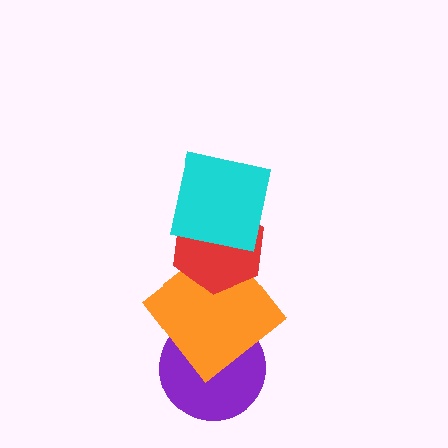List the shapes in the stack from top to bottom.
From top to bottom: the cyan square, the red hexagon, the orange diamond, the purple circle.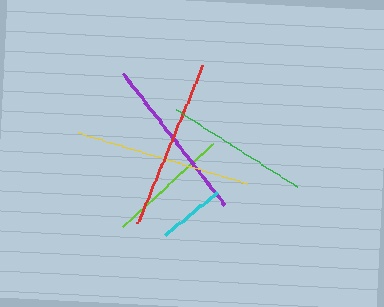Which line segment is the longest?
The yellow line is the longest at approximately 177 pixels.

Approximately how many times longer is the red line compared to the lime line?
The red line is approximately 1.4 times the length of the lime line.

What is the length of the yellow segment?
The yellow segment is approximately 177 pixels long.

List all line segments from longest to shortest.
From longest to shortest: yellow, red, purple, green, lime, cyan.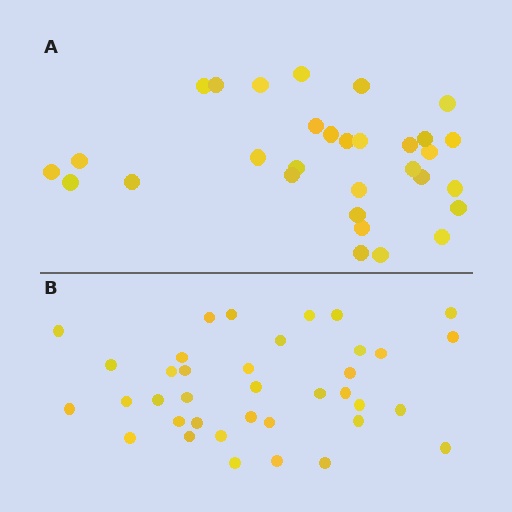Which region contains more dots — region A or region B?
Region B (the bottom region) has more dots.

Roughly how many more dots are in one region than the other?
Region B has about 6 more dots than region A.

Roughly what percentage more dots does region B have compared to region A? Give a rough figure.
About 20% more.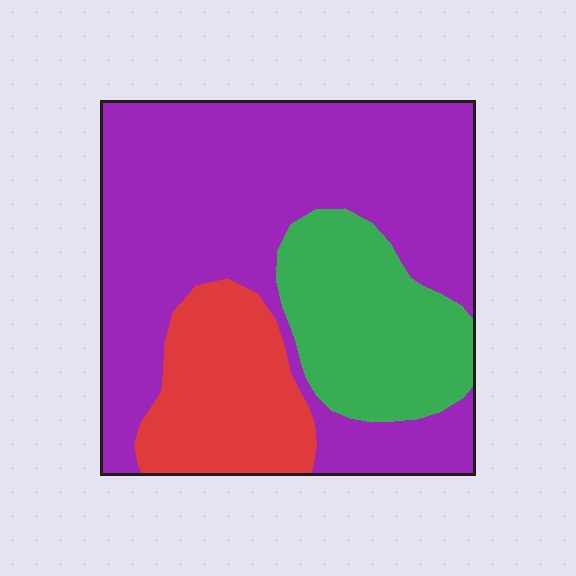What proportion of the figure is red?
Red takes up about one fifth (1/5) of the figure.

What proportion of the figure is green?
Green covers around 20% of the figure.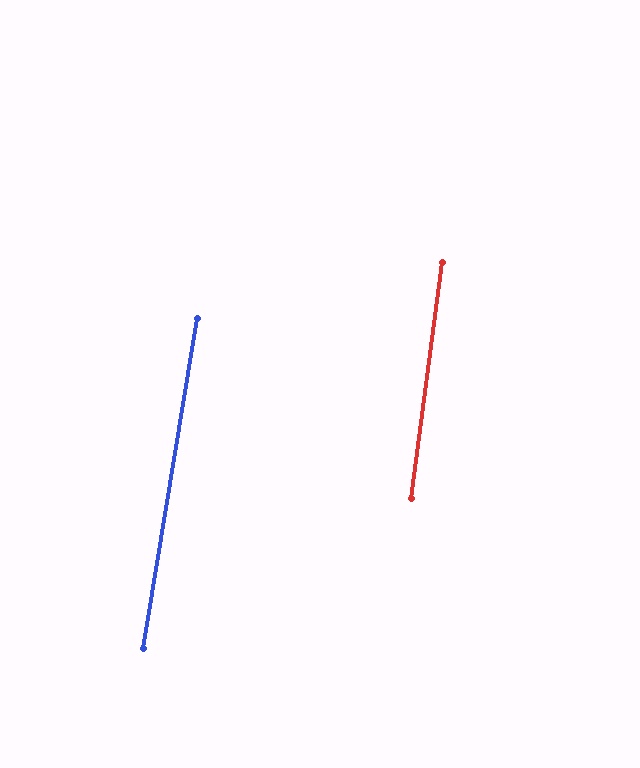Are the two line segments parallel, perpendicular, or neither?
Parallel — their directions differ by only 1.8°.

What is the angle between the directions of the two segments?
Approximately 2 degrees.